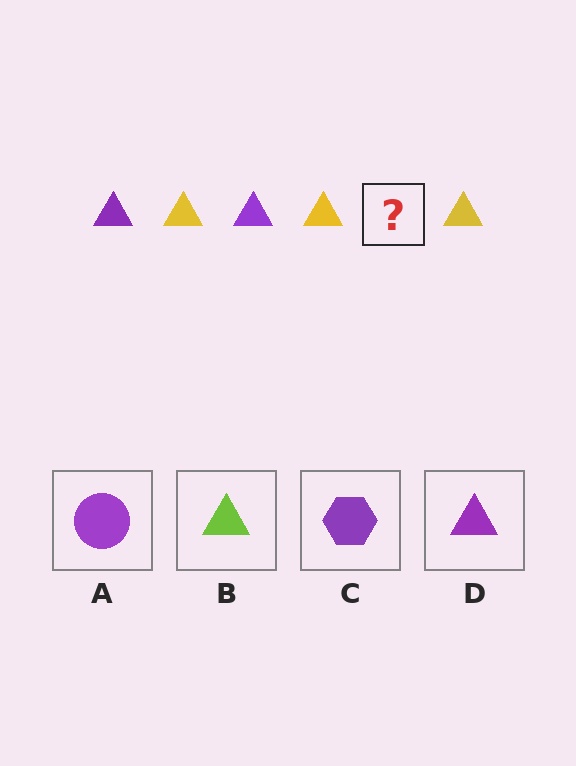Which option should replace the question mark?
Option D.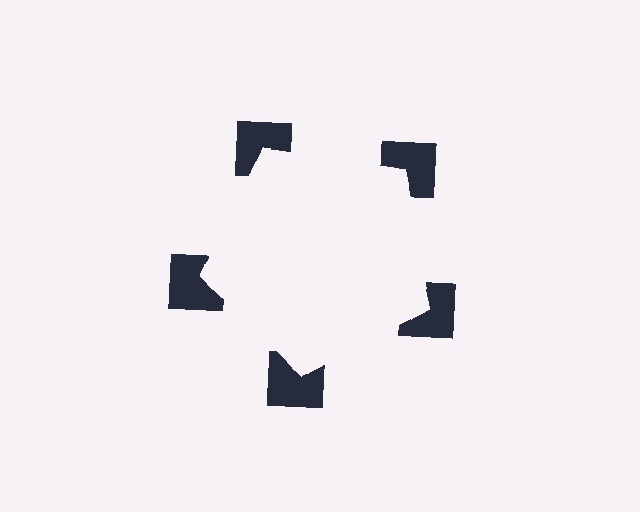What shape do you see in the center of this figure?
An illusory pentagon — its edges are inferred from the aligned wedge cuts in the notched squares, not physically drawn.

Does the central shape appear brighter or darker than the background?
It typically appears slightly brighter than the background, even though no actual brightness change is drawn.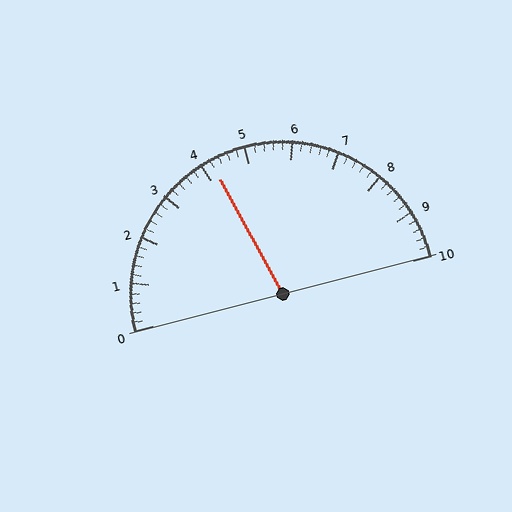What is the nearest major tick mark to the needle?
The nearest major tick mark is 4.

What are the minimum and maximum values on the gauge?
The gauge ranges from 0 to 10.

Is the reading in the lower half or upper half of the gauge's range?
The reading is in the lower half of the range (0 to 10).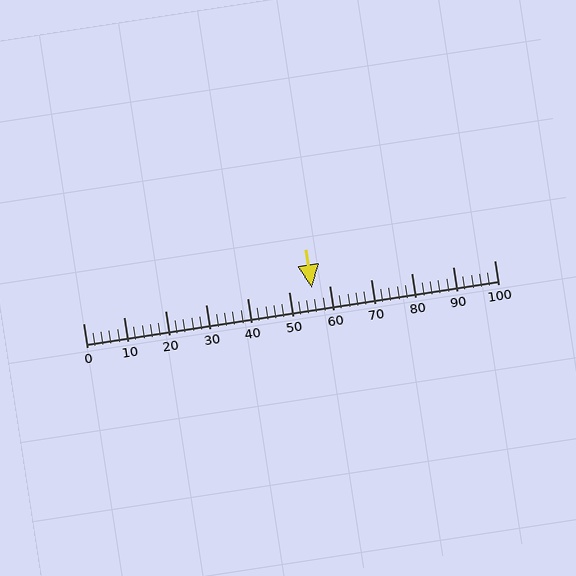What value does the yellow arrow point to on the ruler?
The yellow arrow points to approximately 56.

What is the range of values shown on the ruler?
The ruler shows values from 0 to 100.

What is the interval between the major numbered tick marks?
The major tick marks are spaced 10 units apart.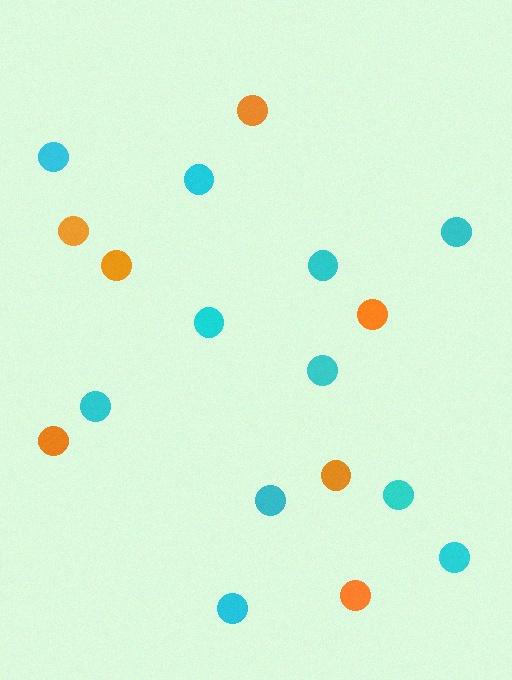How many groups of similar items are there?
There are 2 groups: one group of orange circles (7) and one group of cyan circles (11).